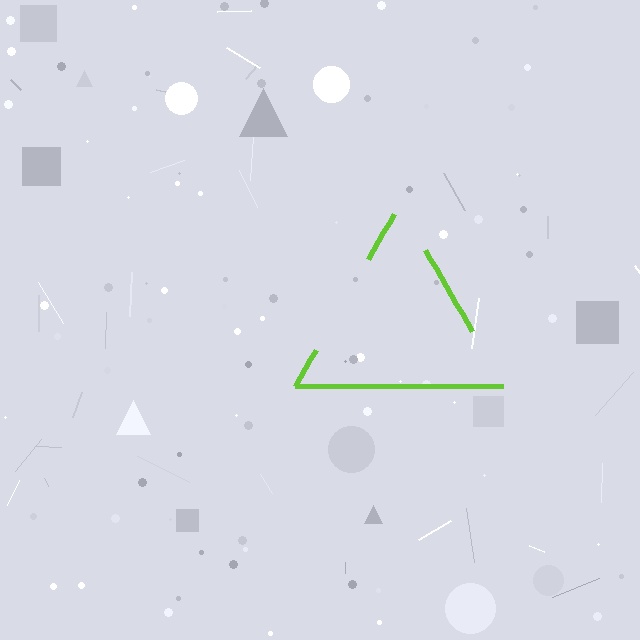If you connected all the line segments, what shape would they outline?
They would outline a triangle.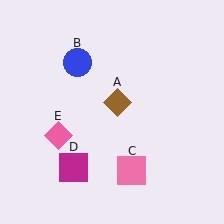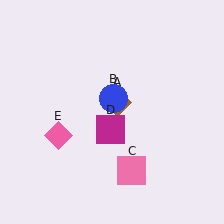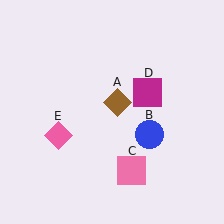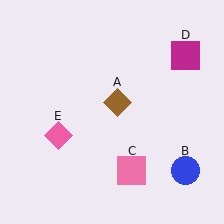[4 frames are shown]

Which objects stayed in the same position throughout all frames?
Brown diamond (object A) and pink square (object C) and pink diamond (object E) remained stationary.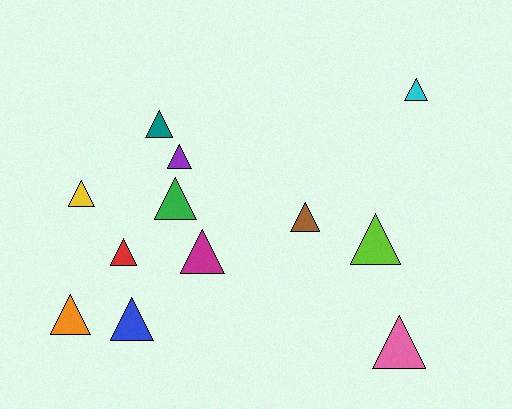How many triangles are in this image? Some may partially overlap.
There are 12 triangles.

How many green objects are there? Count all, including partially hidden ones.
There is 1 green object.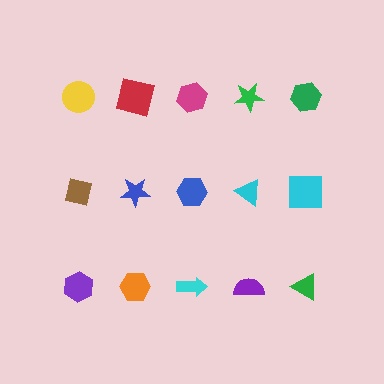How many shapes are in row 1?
5 shapes.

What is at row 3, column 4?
A purple semicircle.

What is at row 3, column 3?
A cyan arrow.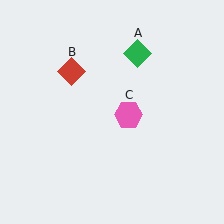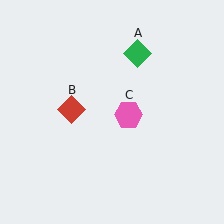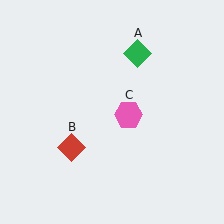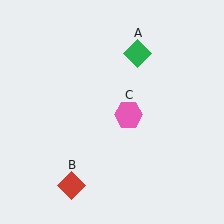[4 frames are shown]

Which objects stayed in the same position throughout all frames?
Green diamond (object A) and pink hexagon (object C) remained stationary.